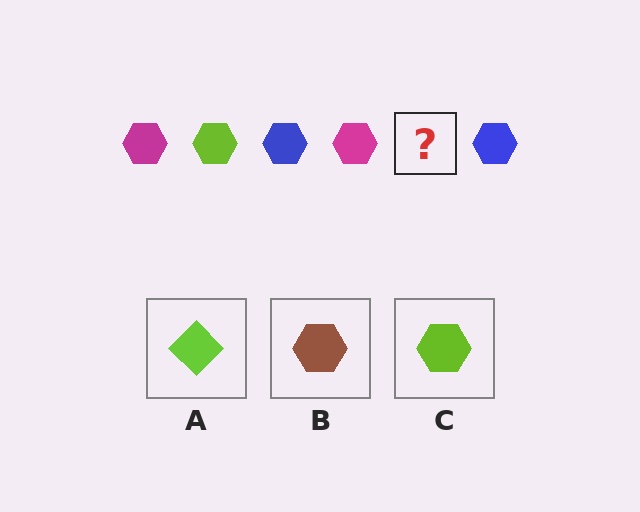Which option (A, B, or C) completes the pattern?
C.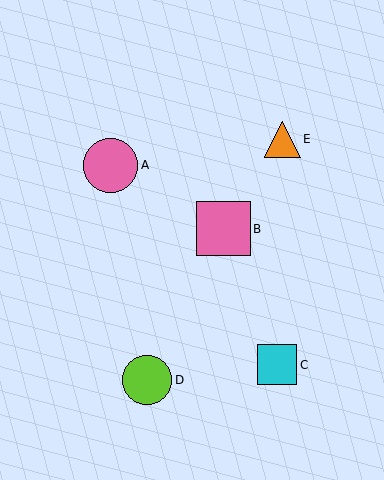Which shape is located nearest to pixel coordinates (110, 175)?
The pink circle (labeled A) at (111, 165) is nearest to that location.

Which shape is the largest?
The pink circle (labeled A) is the largest.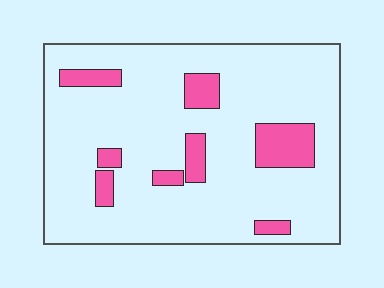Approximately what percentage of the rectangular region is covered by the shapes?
Approximately 15%.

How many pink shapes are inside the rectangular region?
8.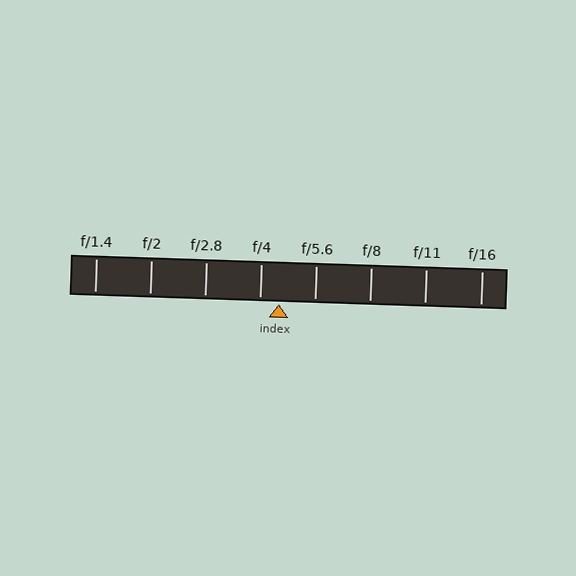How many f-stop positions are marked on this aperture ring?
There are 8 f-stop positions marked.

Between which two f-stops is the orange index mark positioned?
The index mark is between f/4 and f/5.6.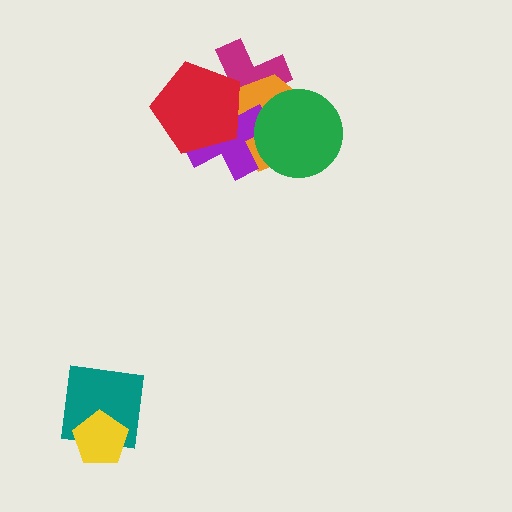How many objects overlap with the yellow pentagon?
1 object overlaps with the yellow pentagon.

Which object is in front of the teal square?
The yellow pentagon is in front of the teal square.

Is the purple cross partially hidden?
Yes, it is partially covered by another shape.